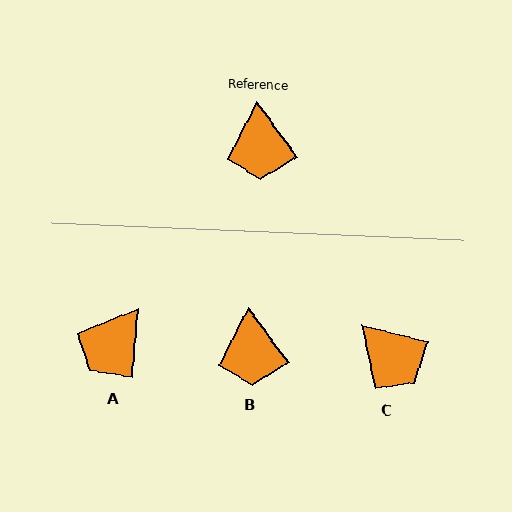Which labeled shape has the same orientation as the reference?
B.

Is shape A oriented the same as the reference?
No, it is off by about 40 degrees.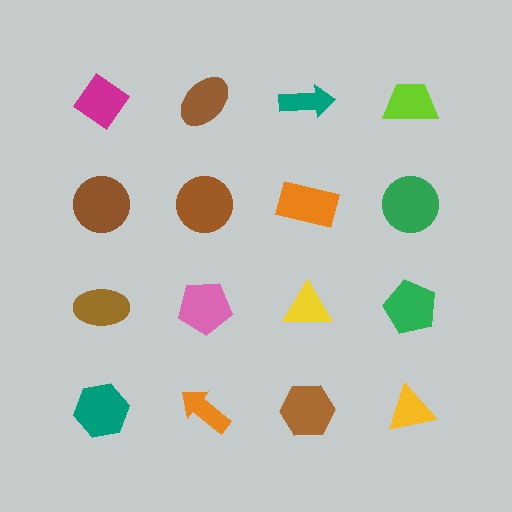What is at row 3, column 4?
A green pentagon.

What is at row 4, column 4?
A yellow triangle.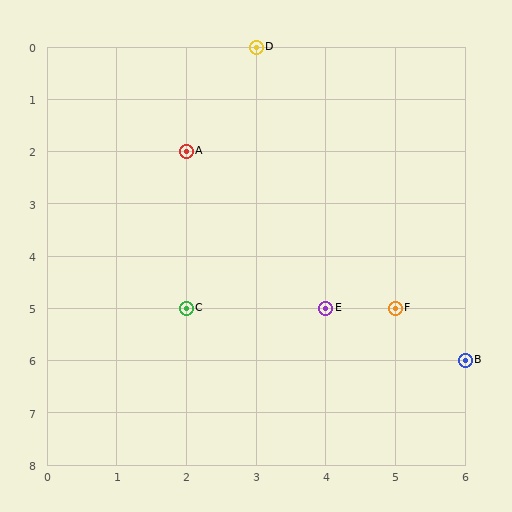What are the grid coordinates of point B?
Point B is at grid coordinates (6, 6).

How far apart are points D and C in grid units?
Points D and C are 1 column and 5 rows apart (about 5.1 grid units diagonally).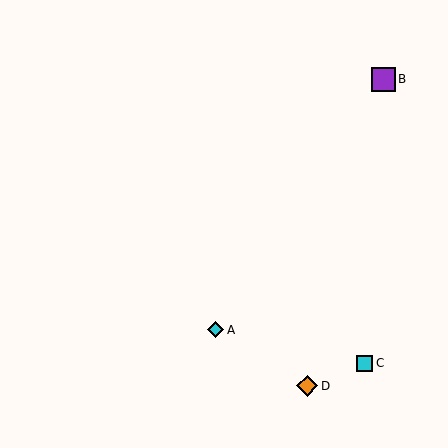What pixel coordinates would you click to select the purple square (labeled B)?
Click at (383, 79) to select the purple square B.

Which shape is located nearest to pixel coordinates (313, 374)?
The orange diamond (labeled D) at (307, 386) is nearest to that location.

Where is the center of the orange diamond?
The center of the orange diamond is at (307, 386).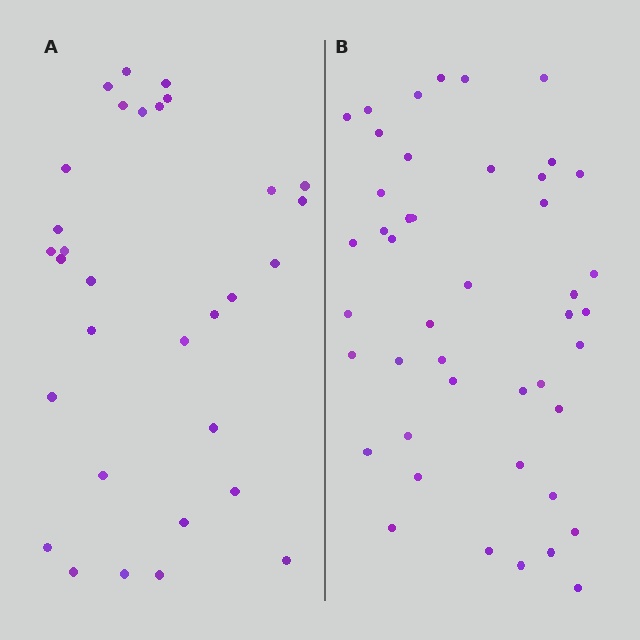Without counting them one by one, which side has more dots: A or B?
Region B (the right region) has more dots.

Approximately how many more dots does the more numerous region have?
Region B has approximately 15 more dots than region A.